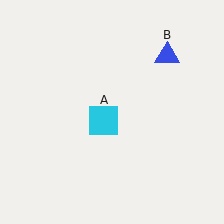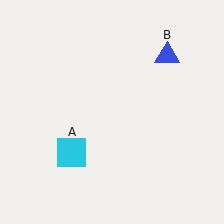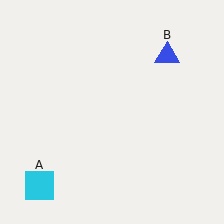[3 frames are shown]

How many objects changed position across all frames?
1 object changed position: cyan square (object A).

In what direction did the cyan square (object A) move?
The cyan square (object A) moved down and to the left.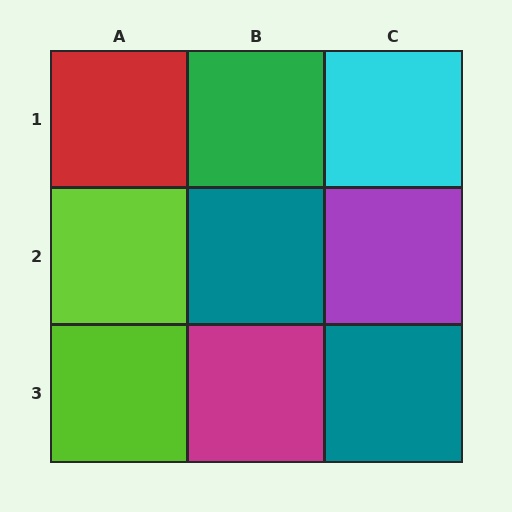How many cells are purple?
1 cell is purple.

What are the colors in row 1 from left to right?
Red, green, cyan.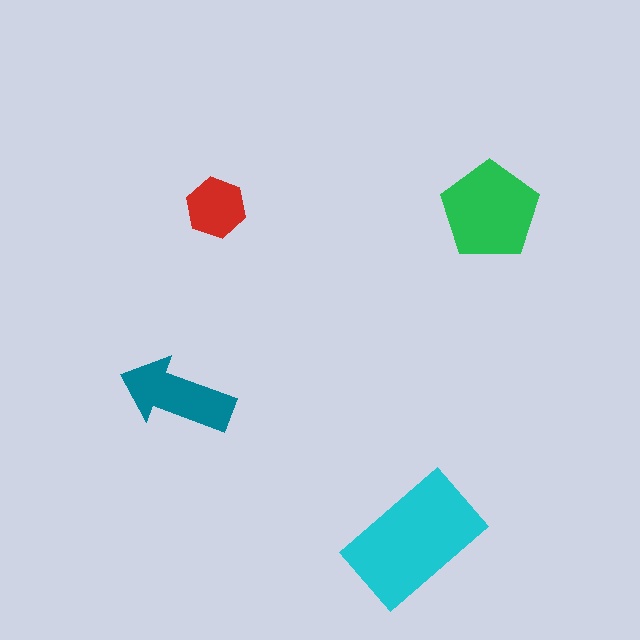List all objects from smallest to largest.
The red hexagon, the teal arrow, the green pentagon, the cyan rectangle.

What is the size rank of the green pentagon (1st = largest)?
2nd.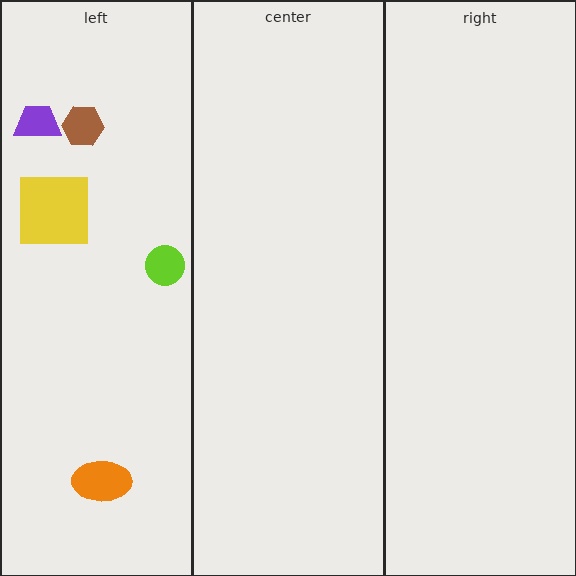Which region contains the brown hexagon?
The left region.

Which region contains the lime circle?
The left region.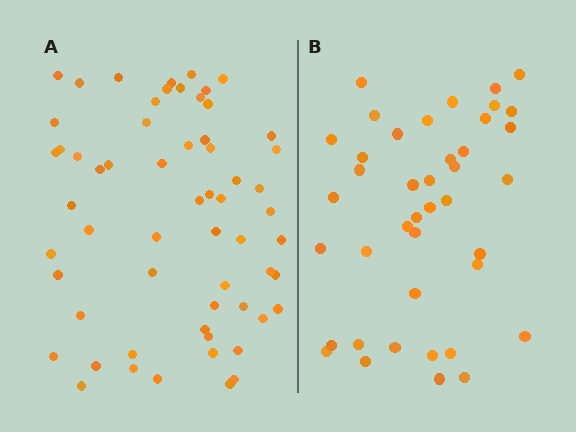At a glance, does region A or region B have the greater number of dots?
Region A (the left region) has more dots.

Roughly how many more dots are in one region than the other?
Region A has approximately 20 more dots than region B.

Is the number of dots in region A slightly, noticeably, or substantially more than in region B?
Region A has substantially more. The ratio is roughly 1.5 to 1.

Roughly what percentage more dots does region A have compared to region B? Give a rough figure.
About 45% more.